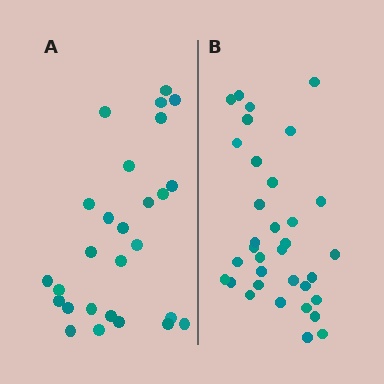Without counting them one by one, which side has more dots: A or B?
Region B (the right region) has more dots.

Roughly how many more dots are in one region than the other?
Region B has roughly 8 or so more dots than region A.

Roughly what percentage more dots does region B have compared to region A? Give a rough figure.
About 25% more.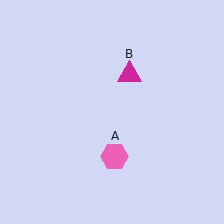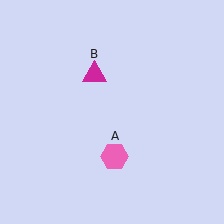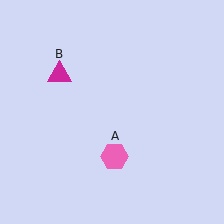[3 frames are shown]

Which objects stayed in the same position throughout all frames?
Pink hexagon (object A) remained stationary.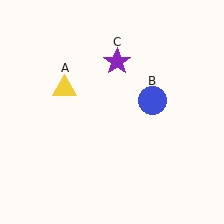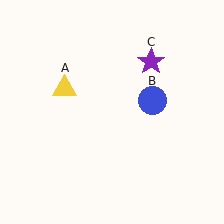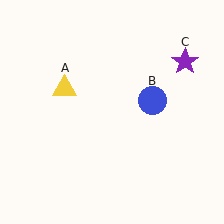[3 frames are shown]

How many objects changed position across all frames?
1 object changed position: purple star (object C).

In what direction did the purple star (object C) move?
The purple star (object C) moved right.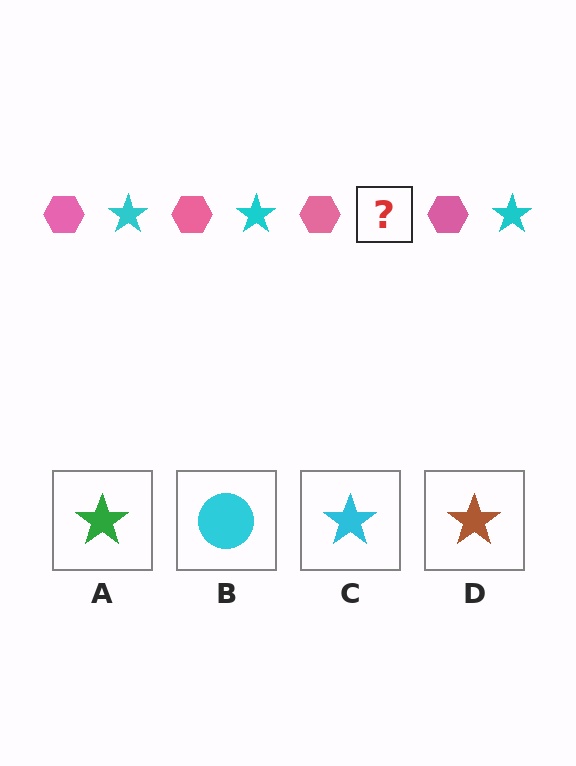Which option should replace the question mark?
Option C.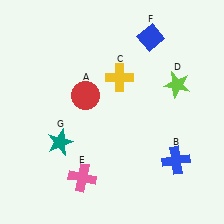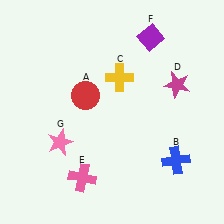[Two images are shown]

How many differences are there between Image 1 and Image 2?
There are 3 differences between the two images.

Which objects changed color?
D changed from lime to magenta. F changed from blue to purple. G changed from teal to pink.